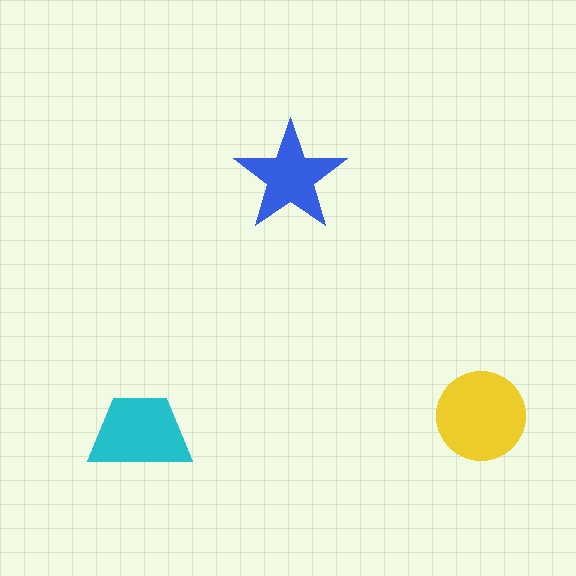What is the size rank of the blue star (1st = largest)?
3rd.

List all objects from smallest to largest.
The blue star, the cyan trapezoid, the yellow circle.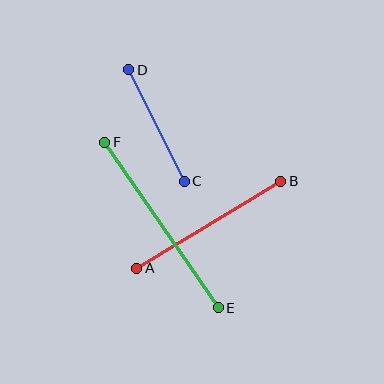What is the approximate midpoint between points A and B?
The midpoint is at approximately (209, 225) pixels.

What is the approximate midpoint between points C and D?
The midpoint is at approximately (157, 126) pixels.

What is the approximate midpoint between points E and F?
The midpoint is at approximately (161, 225) pixels.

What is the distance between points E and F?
The distance is approximately 201 pixels.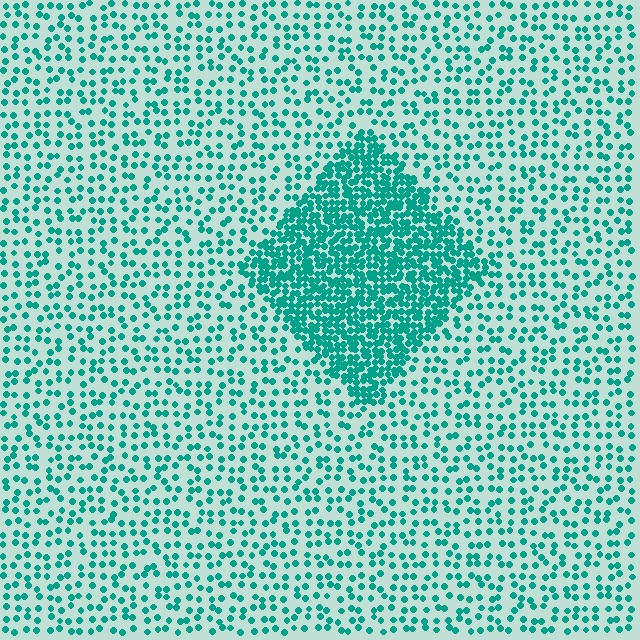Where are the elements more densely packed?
The elements are more densely packed inside the diamond boundary.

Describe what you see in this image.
The image contains small teal elements arranged at two different densities. A diamond-shaped region is visible where the elements are more densely packed than the surrounding area.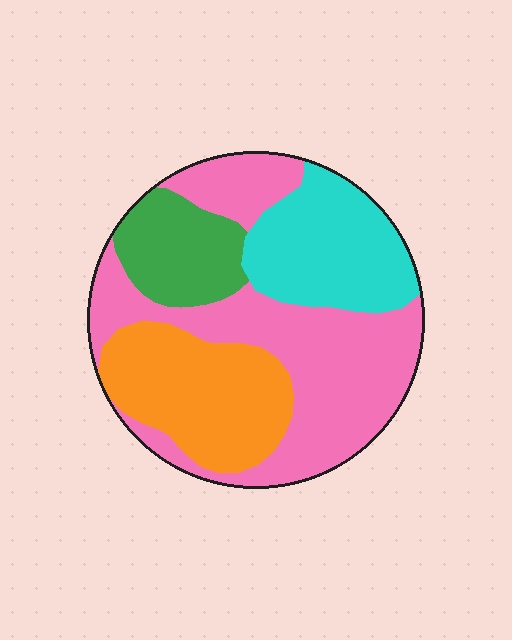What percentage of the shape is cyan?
Cyan covers 21% of the shape.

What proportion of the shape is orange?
Orange takes up about one quarter (1/4) of the shape.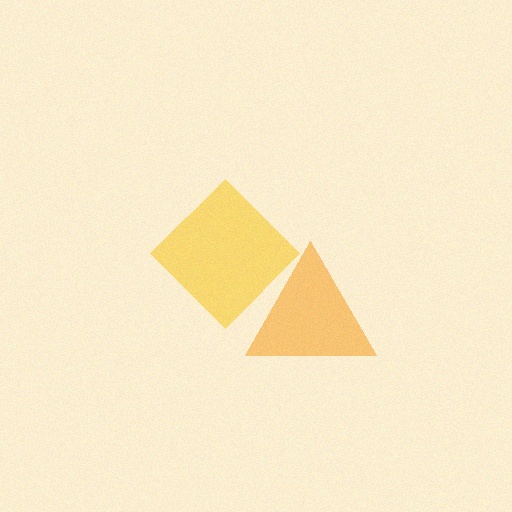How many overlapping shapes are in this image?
There are 2 overlapping shapes in the image.